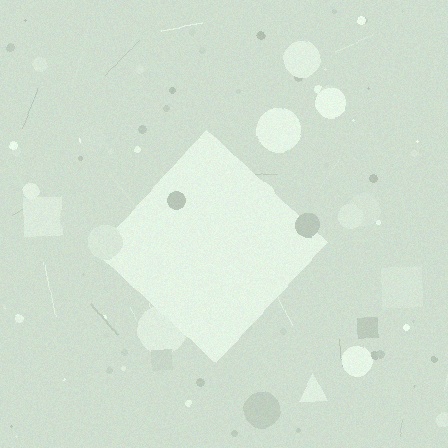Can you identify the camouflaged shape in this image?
The camouflaged shape is a diamond.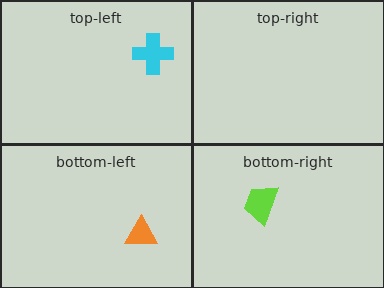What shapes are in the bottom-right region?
The lime trapezoid.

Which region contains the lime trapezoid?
The bottom-right region.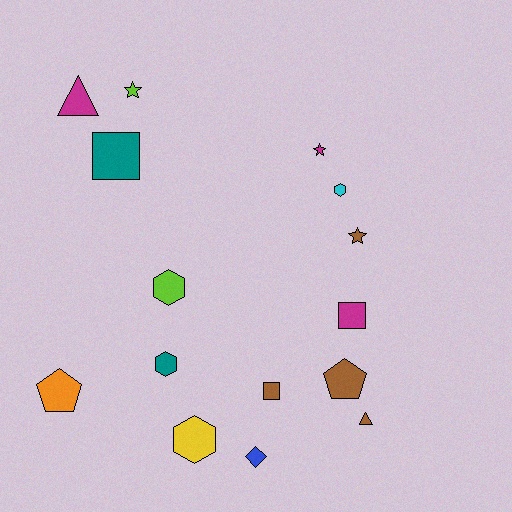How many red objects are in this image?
There are no red objects.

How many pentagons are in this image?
There are 2 pentagons.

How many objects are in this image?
There are 15 objects.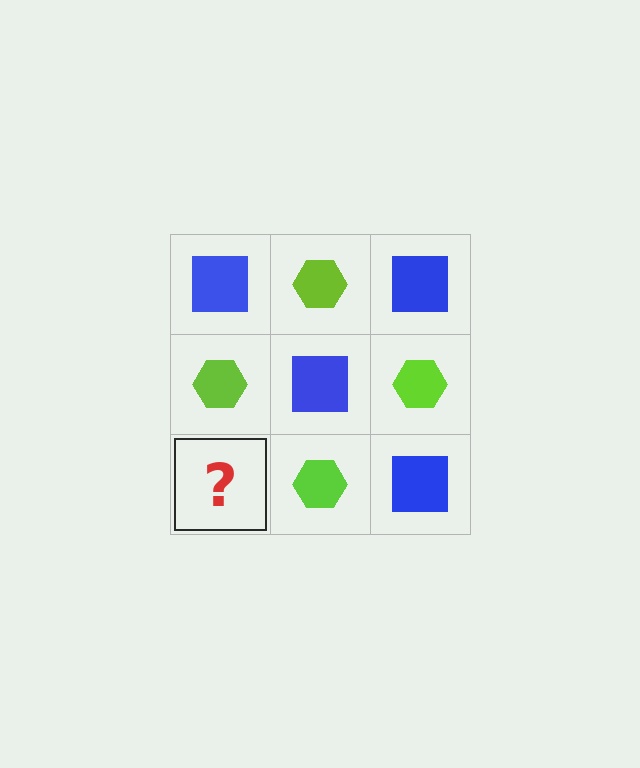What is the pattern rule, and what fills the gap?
The rule is that it alternates blue square and lime hexagon in a checkerboard pattern. The gap should be filled with a blue square.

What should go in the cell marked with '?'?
The missing cell should contain a blue square.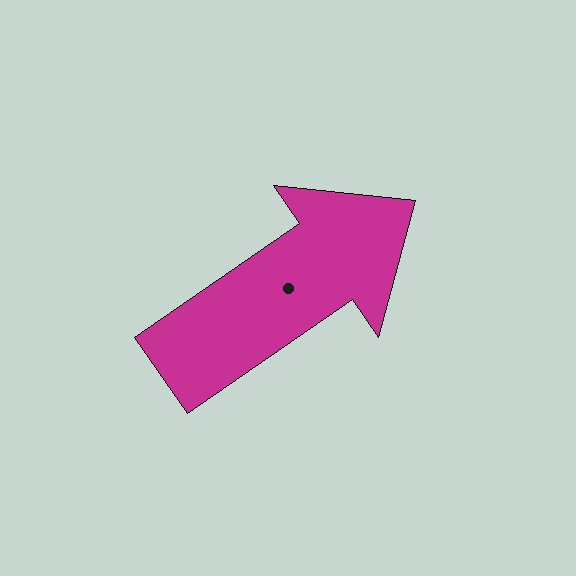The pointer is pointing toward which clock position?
Roughly 2 o'clock.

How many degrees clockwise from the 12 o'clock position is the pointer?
Approximately 55 degrees.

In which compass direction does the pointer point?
Northeast.